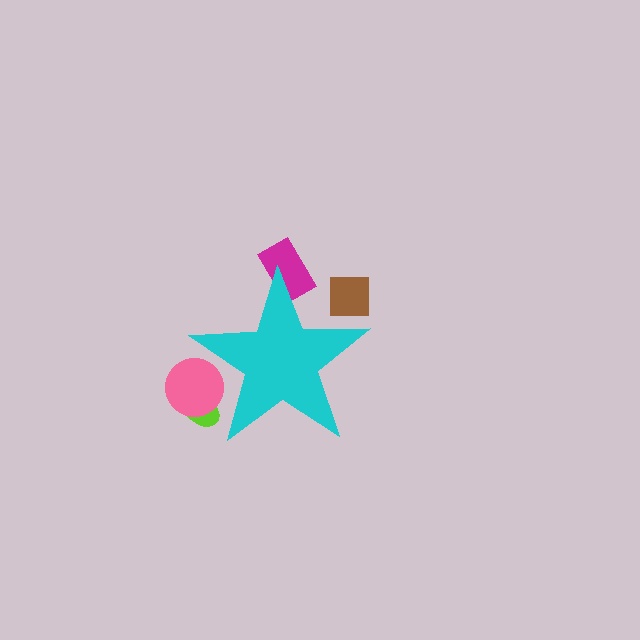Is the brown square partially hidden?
Yes, the brown square is partially hidden behind the cyan star.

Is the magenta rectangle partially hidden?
Yes, the magenta rectangle is partially hidden behind the cyan star.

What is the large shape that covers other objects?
A cyan star.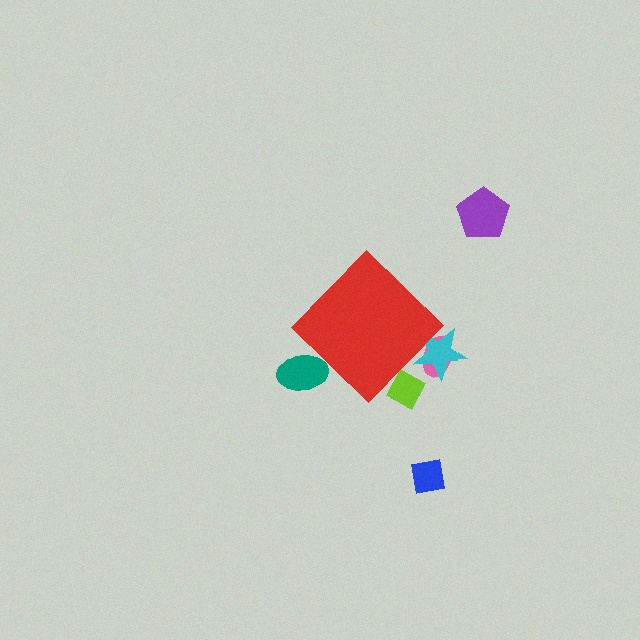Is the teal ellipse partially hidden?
Yes, the teal ellipse is partially hidden behind the red diamond.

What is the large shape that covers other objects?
A red diamond.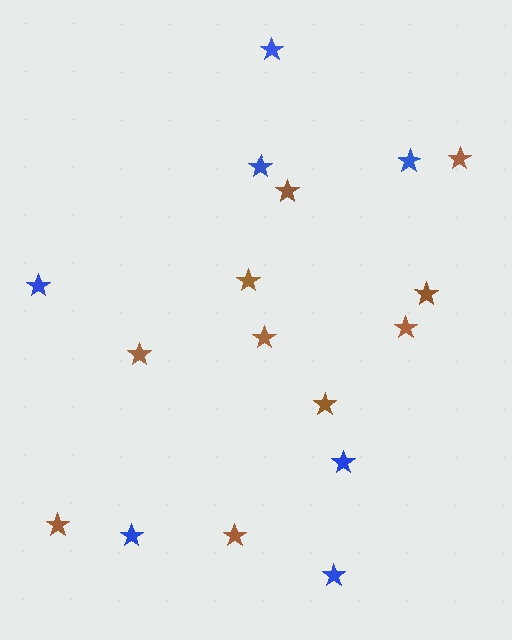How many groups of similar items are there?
There are 2 groups: one group of brown stars (10) and one group of blue stars (7).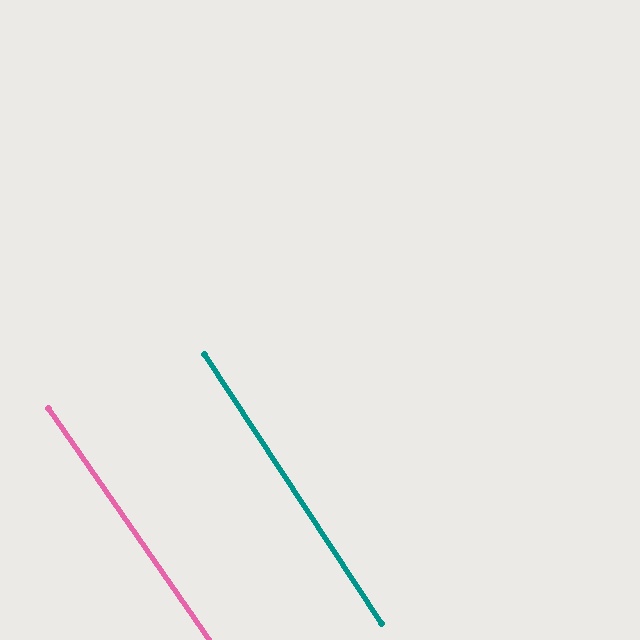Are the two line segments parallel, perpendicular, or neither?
Parallel — their directions differ by only 1.5°.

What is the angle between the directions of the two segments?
Approximately 1 degree.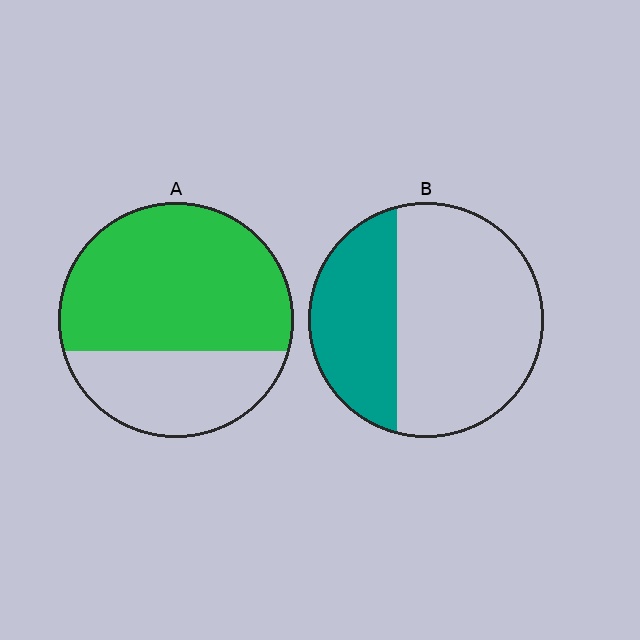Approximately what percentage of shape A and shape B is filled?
A is approximately 65% and B is approximately 35%.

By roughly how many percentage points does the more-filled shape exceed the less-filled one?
By roughly 30 percentage points (A over B).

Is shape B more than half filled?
No.